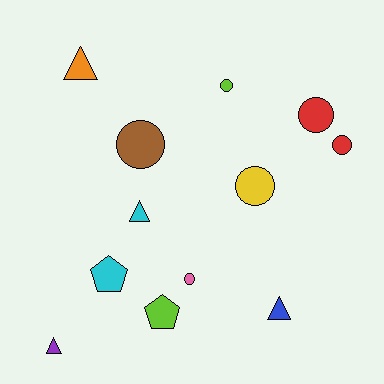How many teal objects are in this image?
There are no teal objects.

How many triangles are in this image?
There are 4 triangles.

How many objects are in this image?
There are 12 objects.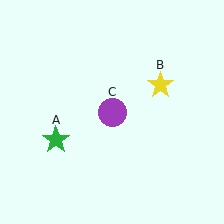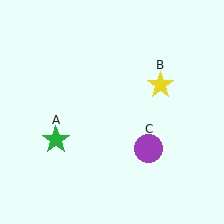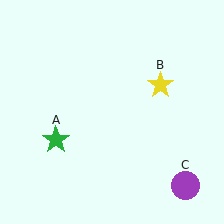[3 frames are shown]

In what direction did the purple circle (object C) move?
The purple circle (object C) moved down and to the right.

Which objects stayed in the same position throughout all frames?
Green star (object A) and yellow star (object B) remained stationary.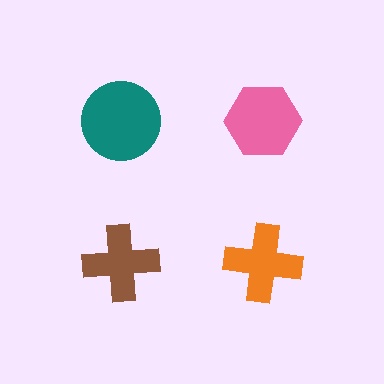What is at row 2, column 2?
An orange cross.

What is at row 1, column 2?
A pink hexagon.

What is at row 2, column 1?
A brown cross.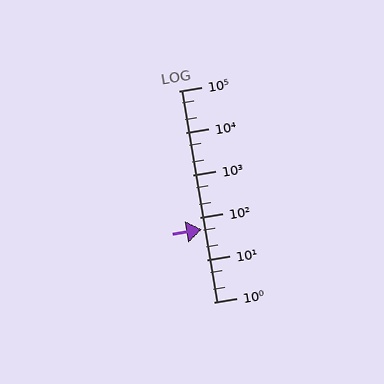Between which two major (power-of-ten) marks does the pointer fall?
The pointer is between 10 and 100.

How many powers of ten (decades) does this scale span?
The scale spans 5 decades, from 1 to 100000.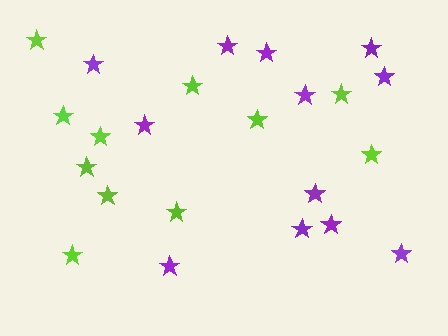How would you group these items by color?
There are 2 groups: one group of purple stars (12) and one group of lime stars (11).